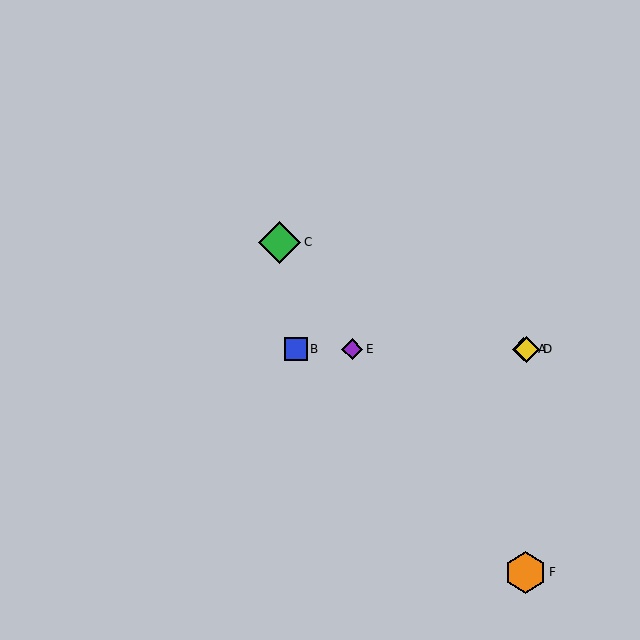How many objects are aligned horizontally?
4 objects (A, B, D, E) are aligned horizontally.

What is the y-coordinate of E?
Object E is at y≈349.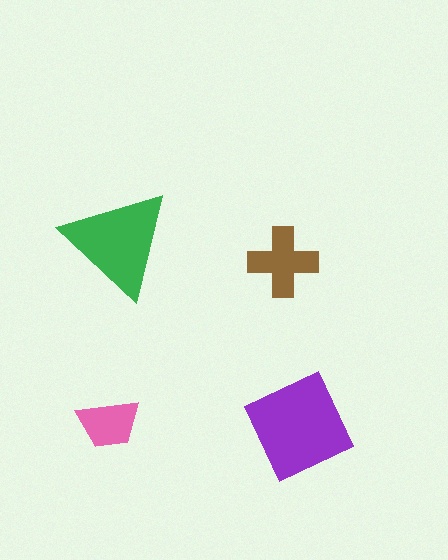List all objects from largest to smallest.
The purple square, the green triangle, the brown cross, the pink trapezoid.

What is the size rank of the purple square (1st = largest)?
1st.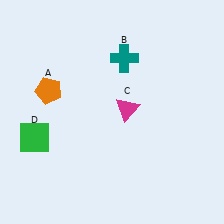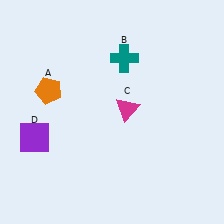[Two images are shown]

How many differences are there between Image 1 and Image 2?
There is 1 difference between the two images.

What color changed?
The square (D) changed from green in Image 1 to purple in Image 2.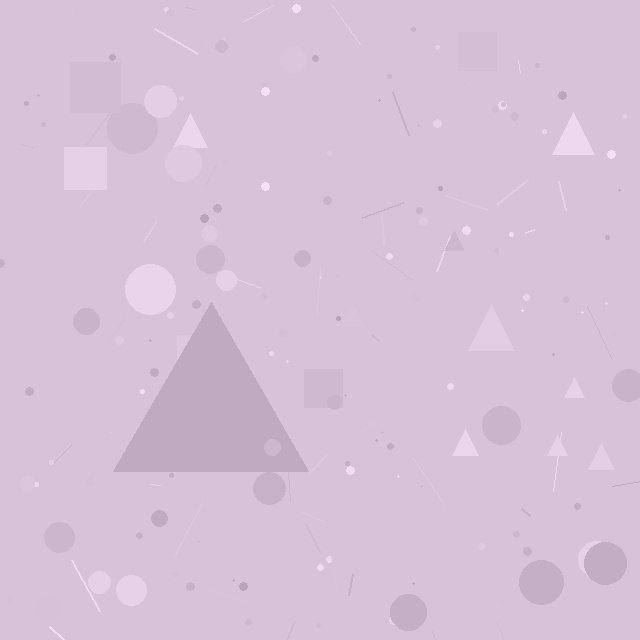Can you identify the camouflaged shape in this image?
The camouflaged shape is a triangle.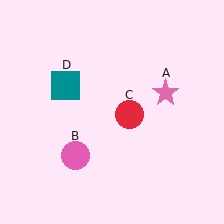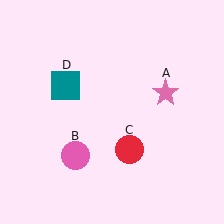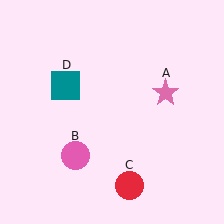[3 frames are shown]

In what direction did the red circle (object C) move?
The red circle (object C) moved down.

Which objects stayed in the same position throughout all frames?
Pink star (object A) and pink circle (object B) and teal square (object D) remained stationary.